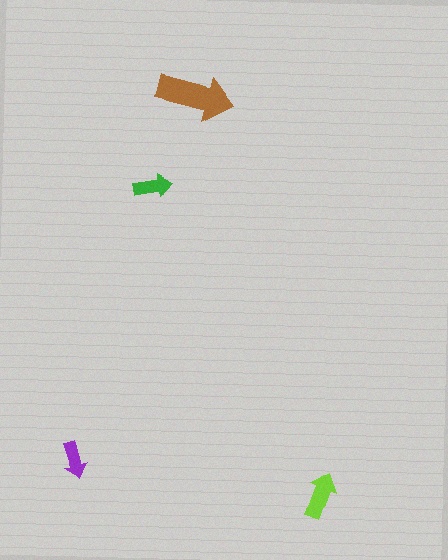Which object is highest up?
The brown arrow is topmost.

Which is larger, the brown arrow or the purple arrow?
The brown one.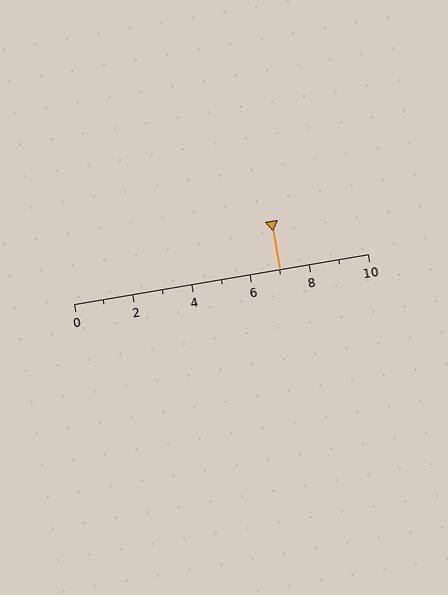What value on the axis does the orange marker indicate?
The marker indicates approximately 7.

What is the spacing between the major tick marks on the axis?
The major ticks are spaced 2 apart.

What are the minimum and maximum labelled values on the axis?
The axis runs from 0 to 10.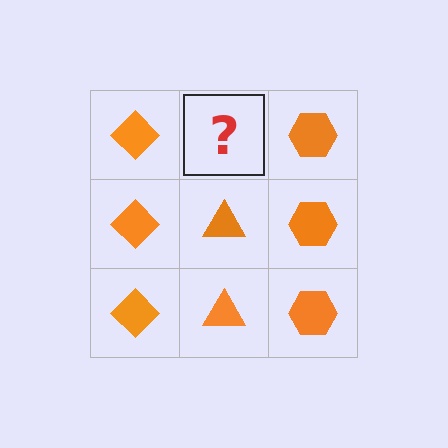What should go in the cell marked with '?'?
The missing cell should contain an orange triangle.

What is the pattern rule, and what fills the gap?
The rule is that each column has a consistent shape. The gap should be filled with an orange triangle.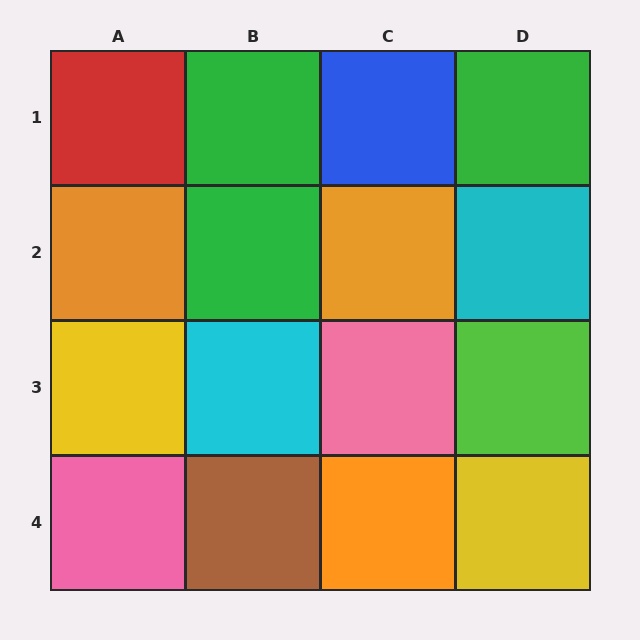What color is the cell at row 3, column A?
Yellow.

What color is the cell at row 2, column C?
Orange.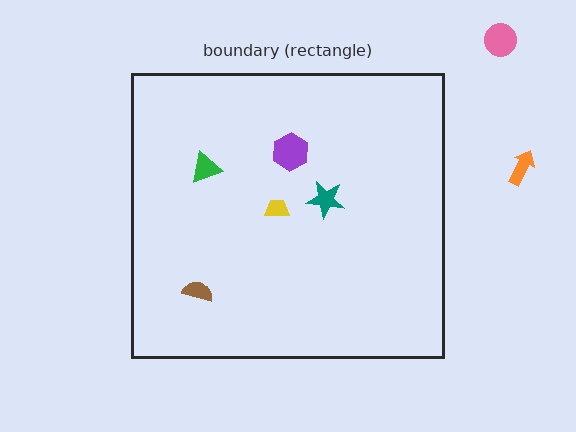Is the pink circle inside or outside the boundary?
Outside.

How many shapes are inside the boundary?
5 inside, 2 outside.